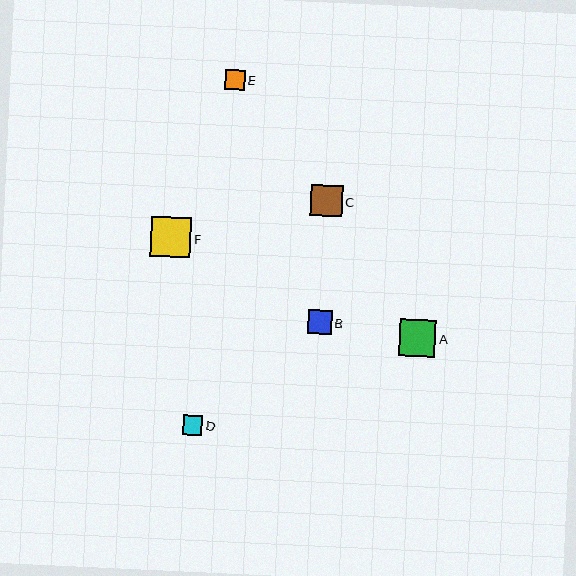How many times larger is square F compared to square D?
Square F is approximately 2.1 times the size of square D.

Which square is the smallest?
Square D is the smallest with a size of approximately 19 pixels.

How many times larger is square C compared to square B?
Square C is approximately 1.3 times the size of square B.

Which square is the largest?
Square F is the largest with a size of approximately 40 pixels.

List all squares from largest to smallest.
From largest to smallest: F, A, C, B, E, D.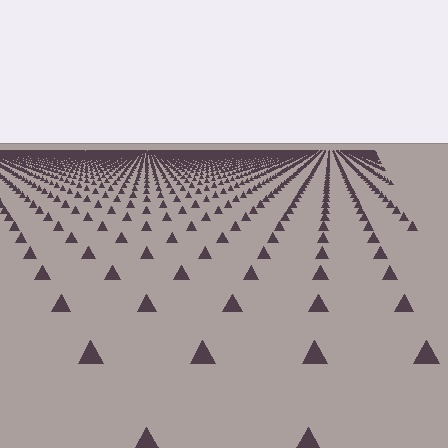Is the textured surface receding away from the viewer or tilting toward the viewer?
The surface is receding away from the viewer. Texture elements get smaller and denser toward the top.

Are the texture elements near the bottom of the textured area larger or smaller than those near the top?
Larger. Near the bottom, elements are closer to the viewer and appear at a bigger on-screen size.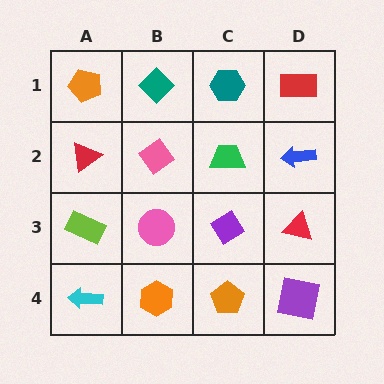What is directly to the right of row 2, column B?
A green trapezoid.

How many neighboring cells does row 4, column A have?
2.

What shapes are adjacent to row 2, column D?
A red rectangle (row 1, column D), a red triangle (row 3, column D), a green trapezoid (row 2, column C).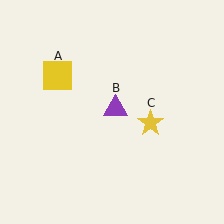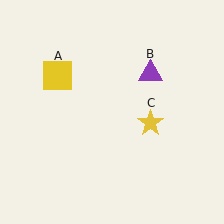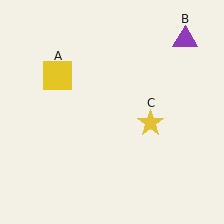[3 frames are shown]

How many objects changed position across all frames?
1 object changed position: purple triangle (object B).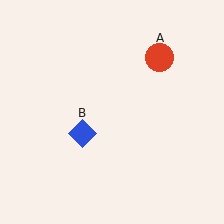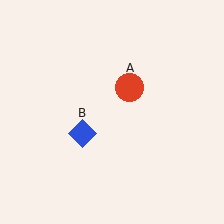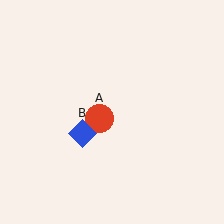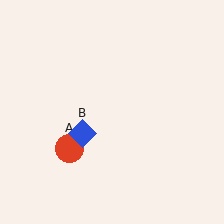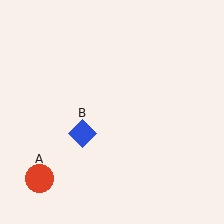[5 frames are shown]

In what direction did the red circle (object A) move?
The red circle (object A) moved down and to the left.